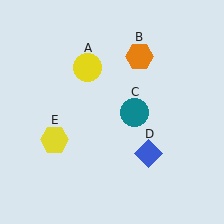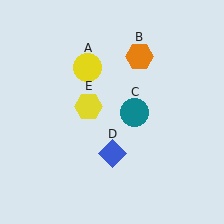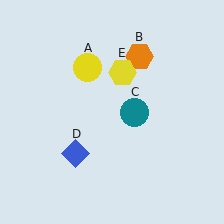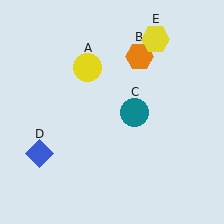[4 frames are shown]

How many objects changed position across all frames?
2 objects changed position: blue diamond (object D), yellow hexagon (object E).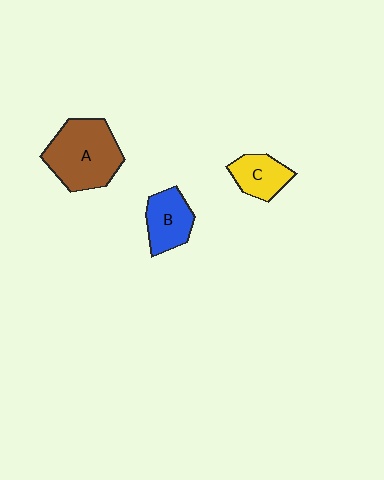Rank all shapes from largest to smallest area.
From largest to smallest: A (brown), B (blue), C (yellow).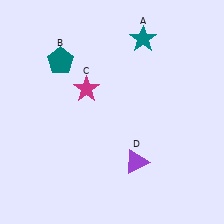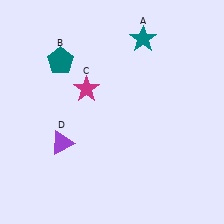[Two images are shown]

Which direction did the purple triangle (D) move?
The purple triangle (D) moved left.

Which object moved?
The purple triangle (D) moved left.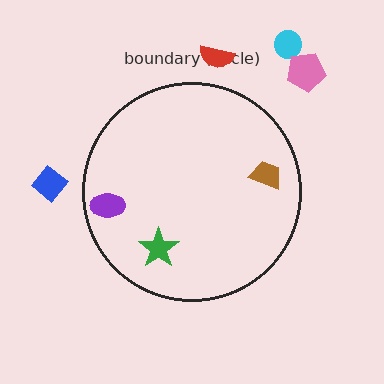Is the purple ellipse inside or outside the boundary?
Inside.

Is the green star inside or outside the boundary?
Inside.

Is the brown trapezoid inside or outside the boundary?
Inside.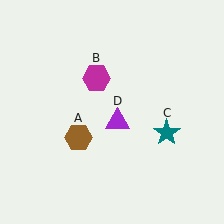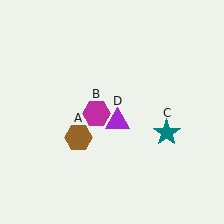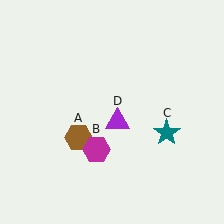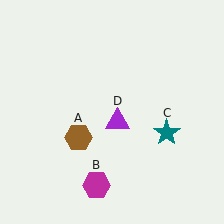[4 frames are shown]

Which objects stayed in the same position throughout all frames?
Brown hexagon (object A) and teal star (object C) and purple triangle (object D) remained stationary.